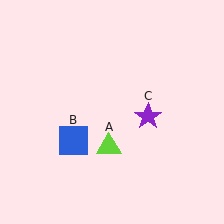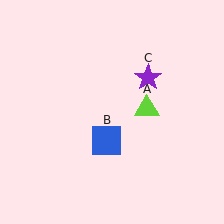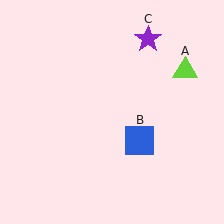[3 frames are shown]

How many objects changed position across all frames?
3 objects changed position: lime triangle (object A), blue square (object B), purple star (object C).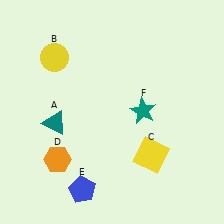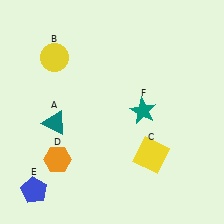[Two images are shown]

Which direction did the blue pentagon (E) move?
The blue pentagon (E) moved left.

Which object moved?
The blue pentagon (E) moved left.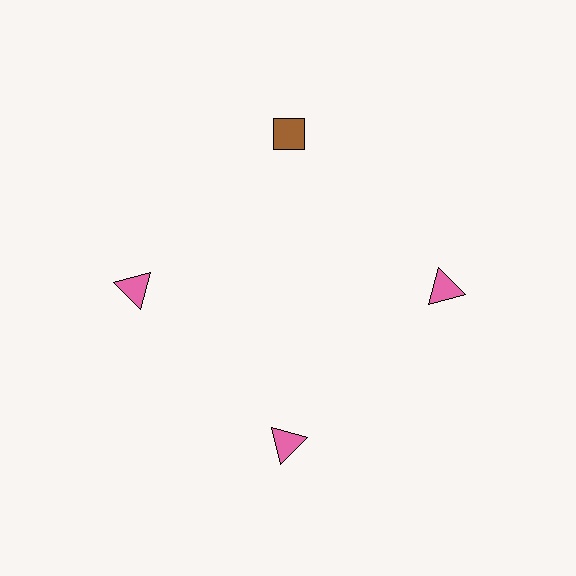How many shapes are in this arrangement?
There are 4 shapes arranged in a ring pattern.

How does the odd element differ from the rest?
It differs in both color (brown instead of pink) and shape (diamond instead of triangle).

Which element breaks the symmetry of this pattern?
The brown diamond at roughly the 12 o'clock position breaks the symmetry. All other shapes are pink triangles.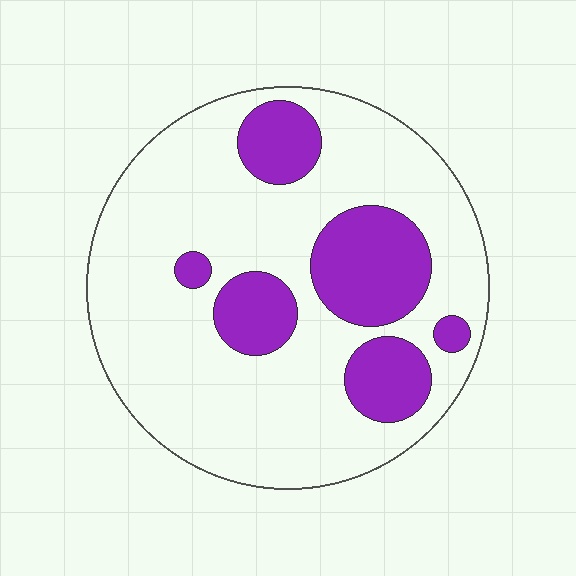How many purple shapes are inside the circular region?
6.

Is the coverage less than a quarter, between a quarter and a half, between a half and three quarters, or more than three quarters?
Less than a quarter.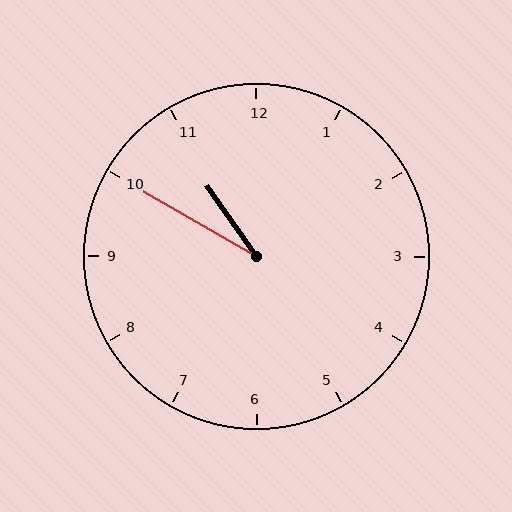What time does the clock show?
10:50.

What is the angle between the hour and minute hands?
Approximately 25 degrees.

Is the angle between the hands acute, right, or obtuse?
It is acute.